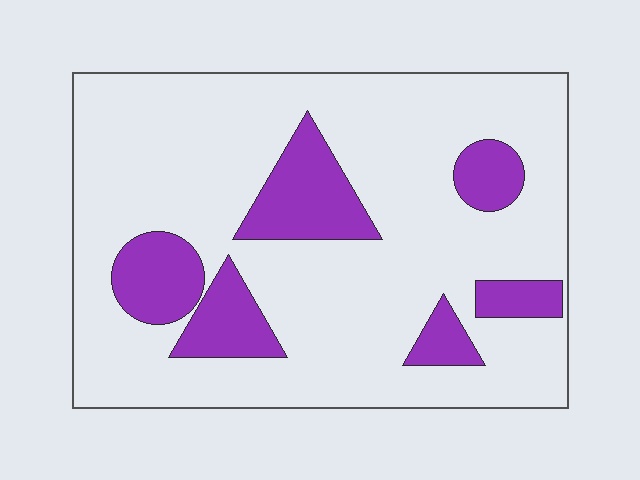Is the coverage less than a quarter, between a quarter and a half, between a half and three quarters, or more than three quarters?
Less than a quarter.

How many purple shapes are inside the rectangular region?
6.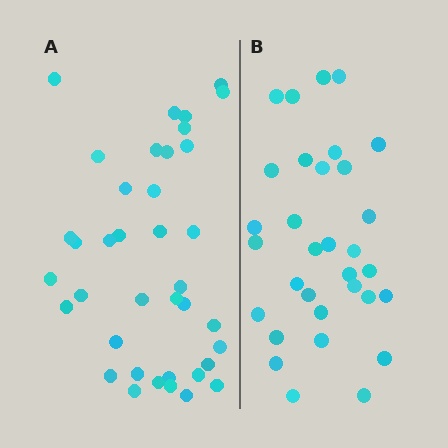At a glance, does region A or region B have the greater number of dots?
Region A (the left region) has more dots.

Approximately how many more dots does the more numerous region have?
Region A has about 6 more dots than region B.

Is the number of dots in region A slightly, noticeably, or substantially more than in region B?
Region A has only slightly more — the two regions are fairly close. The ratio is roughly 1.2 to 1.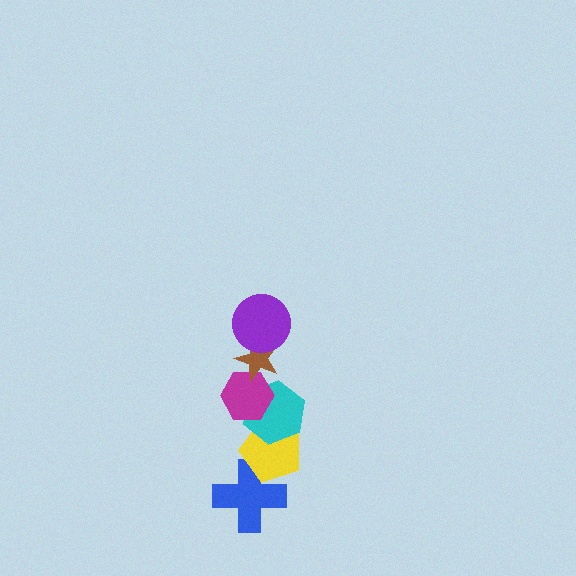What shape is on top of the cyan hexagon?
The magenta hexagon is on top of the cyan hexagon.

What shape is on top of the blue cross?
The yellow pentagon is on top of the blue cross.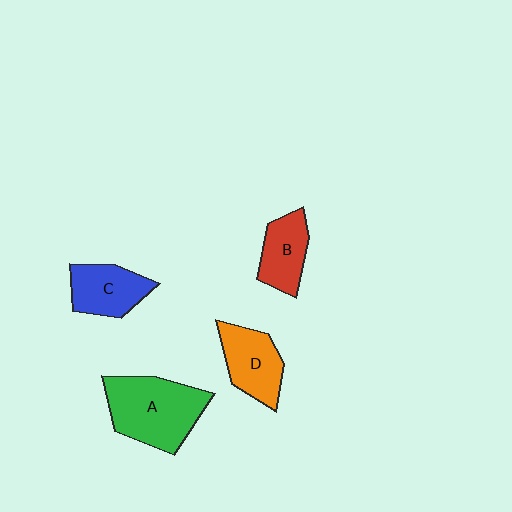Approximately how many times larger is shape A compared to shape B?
Approximately 1.8 times.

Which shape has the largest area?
Shape A (green).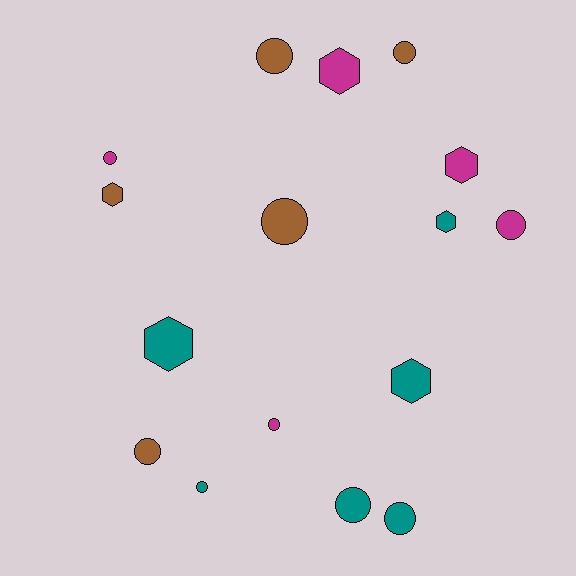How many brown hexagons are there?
There is 1 brown hexagon.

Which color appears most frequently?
Teal, with 6 objects.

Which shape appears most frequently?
Circle, with 10 objects.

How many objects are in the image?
There are 16 objects.